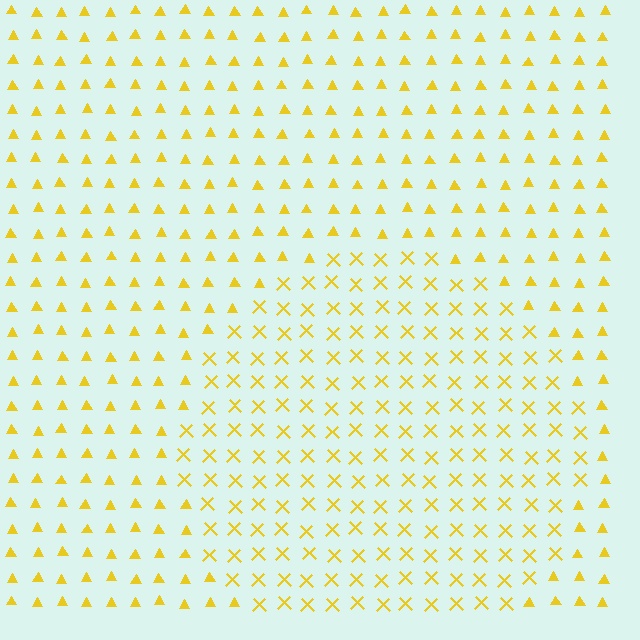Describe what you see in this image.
The image is filled with small yellow elements arranged in a uniform grid. A circle-shaped region contains X marks, while the surrounding area contains triangles. The boundary is defined purely by the change in element shape.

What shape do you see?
I see a circle.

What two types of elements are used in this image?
The image uses X marks inside the circle region and triangles outside it.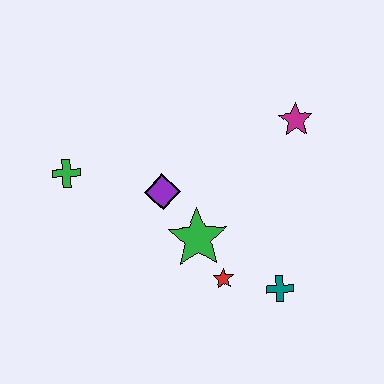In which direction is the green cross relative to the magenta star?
The green cross is to the left of the magenta star.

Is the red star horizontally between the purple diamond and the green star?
No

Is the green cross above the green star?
Yes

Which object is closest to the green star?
The red star is closest to the green star.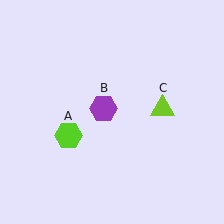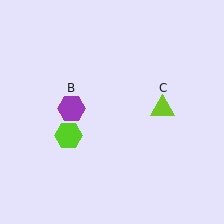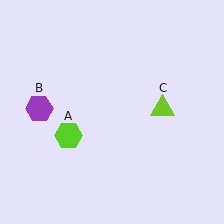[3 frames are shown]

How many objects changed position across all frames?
1 object changed position: purple hexagon (object B).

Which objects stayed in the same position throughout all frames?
Lime hexagon (object A) and lime triangle (object C) remained stationary.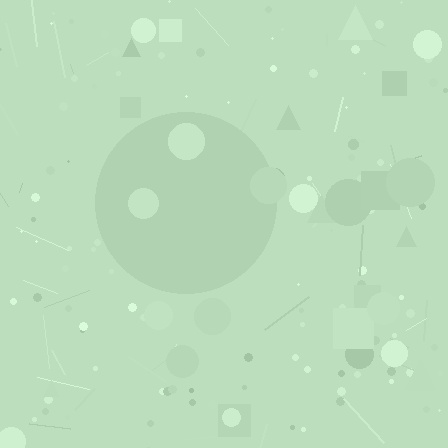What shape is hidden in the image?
A circle is hidden in the image.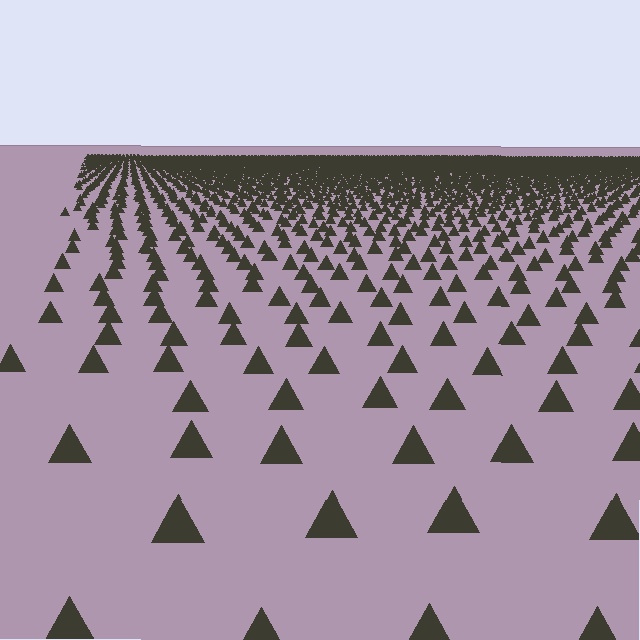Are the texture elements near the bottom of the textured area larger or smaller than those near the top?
Larger. Near the bottom, elements are closer to the viewer and appear at a bigger on-screen size.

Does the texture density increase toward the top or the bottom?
Density increases toward the top.